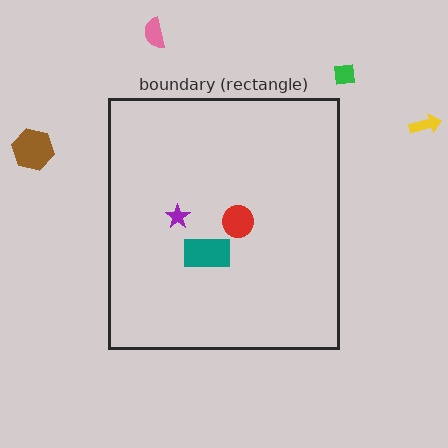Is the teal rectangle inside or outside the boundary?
Inside.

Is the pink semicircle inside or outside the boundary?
Outside.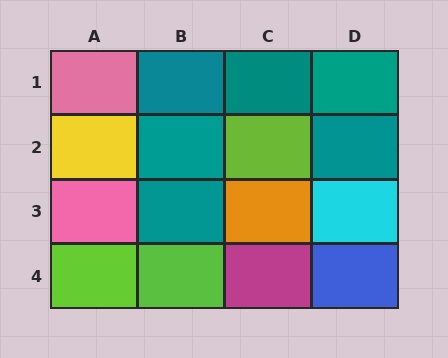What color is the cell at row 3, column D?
Cyan.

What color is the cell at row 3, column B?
Teal.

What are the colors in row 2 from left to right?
Yellow, teal, lime, teal.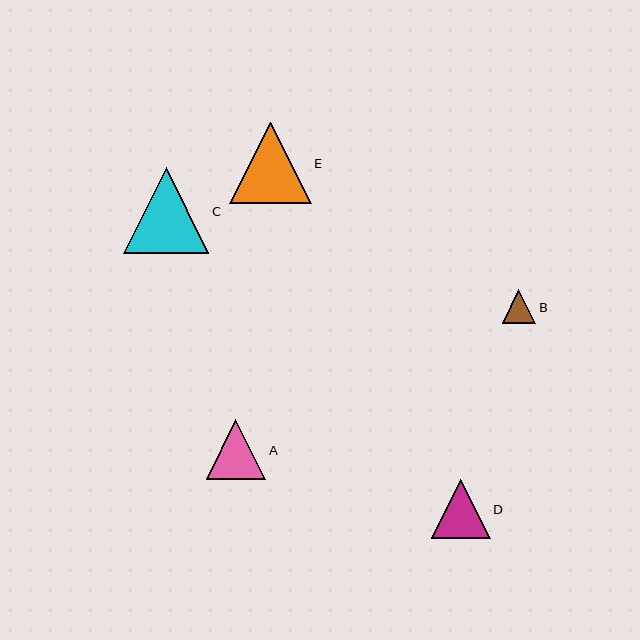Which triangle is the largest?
Triangle C is the largest with a size of approximately 86 pixels.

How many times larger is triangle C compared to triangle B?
Triangle C is approximately 2.5 times the size of triangle B.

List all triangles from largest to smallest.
From largest to smallest: C, E, A, D, B.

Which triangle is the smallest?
Triangle B is the smallest with a size of approximately 34 pixels.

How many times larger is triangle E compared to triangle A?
Triangle E is approximately 1.4 times the size of triangle A.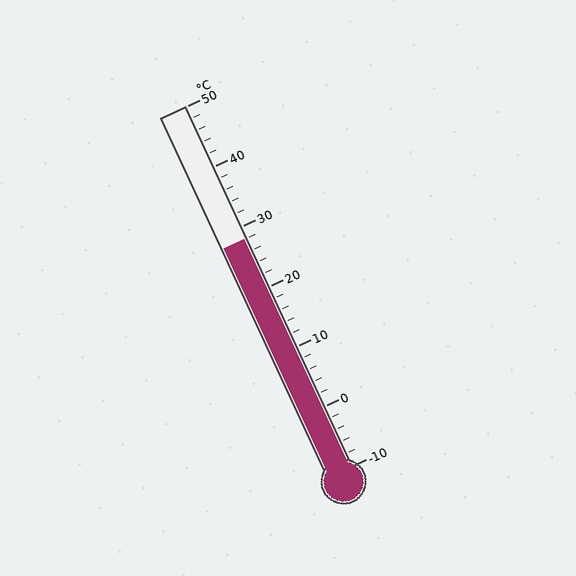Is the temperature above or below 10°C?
The temperature is above 10°C.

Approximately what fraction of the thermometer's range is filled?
The thermometer is filled to approximately 65% of its range.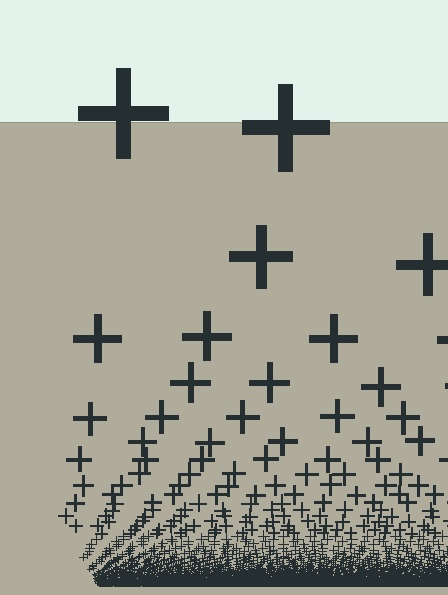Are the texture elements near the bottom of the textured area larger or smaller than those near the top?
Smaller. The gradient is inverted — elements near the bottom are smaller and denser.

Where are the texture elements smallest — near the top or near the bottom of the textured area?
Near the bottom.